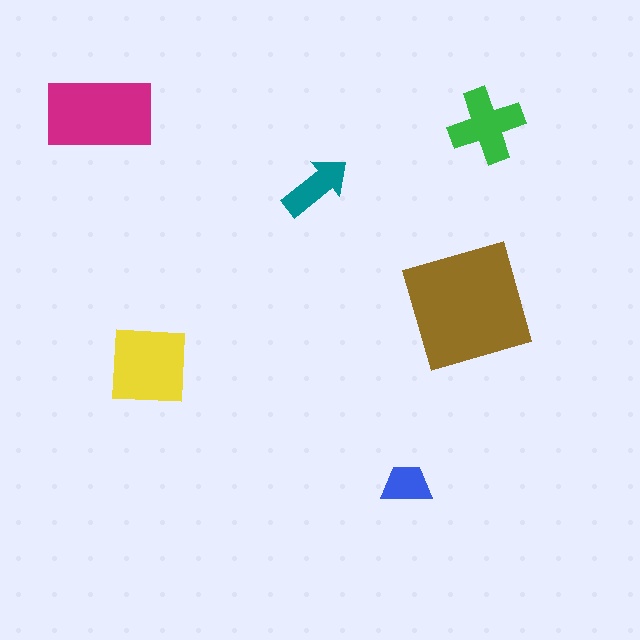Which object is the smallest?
The blue trapezoid.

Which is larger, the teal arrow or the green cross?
The green cross.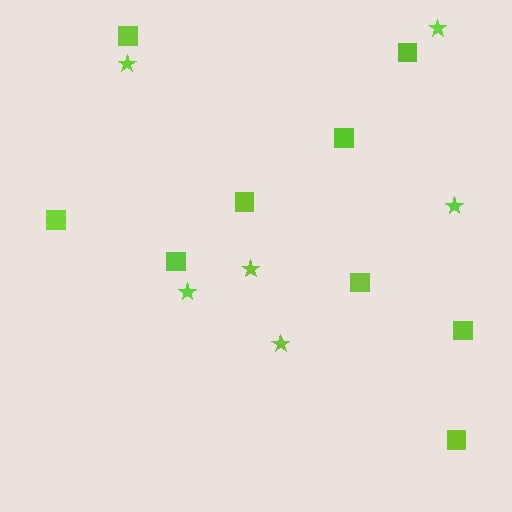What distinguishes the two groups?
There are 2 groups: one group of squares (9) and one group of stars (6).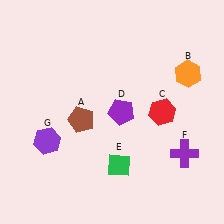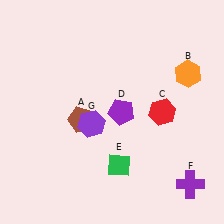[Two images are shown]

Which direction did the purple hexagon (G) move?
The purple hexagon (G) moved right.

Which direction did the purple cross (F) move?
The purple cross (F) moved down.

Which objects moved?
The objects that moved are: the purple cross (F), the purple hexagon (G).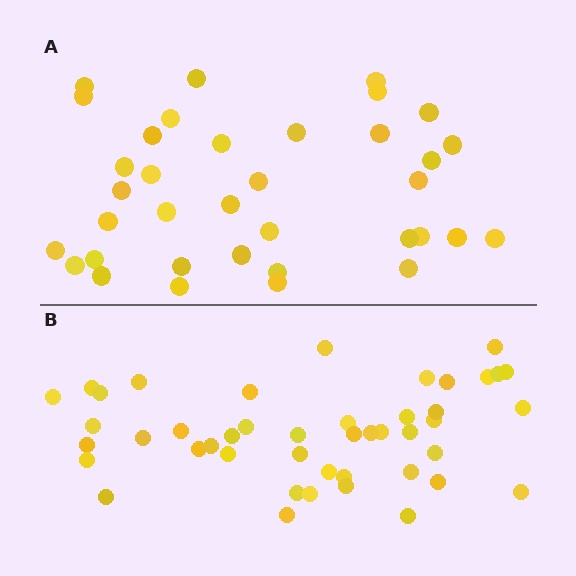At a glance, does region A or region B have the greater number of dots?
Region B (the bottom region) has more dots.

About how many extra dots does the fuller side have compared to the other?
Region B has roughly 8 or so more dots than region A.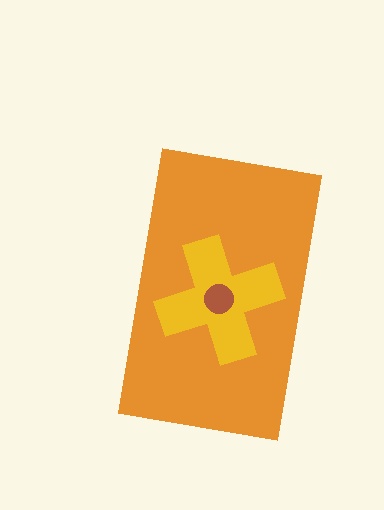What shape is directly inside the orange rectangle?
The yellow cross.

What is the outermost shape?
The orange rectangle.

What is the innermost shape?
The brown circle.